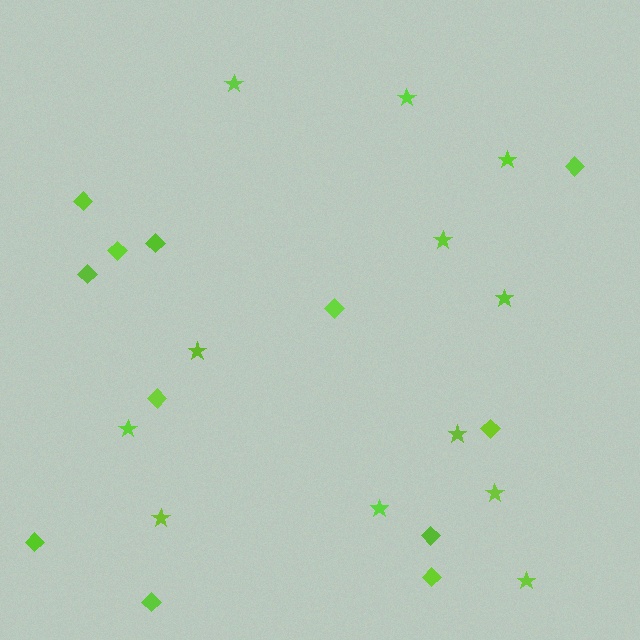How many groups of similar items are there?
There are 2 groups: one group of diamonds (12) and one group of stars (12).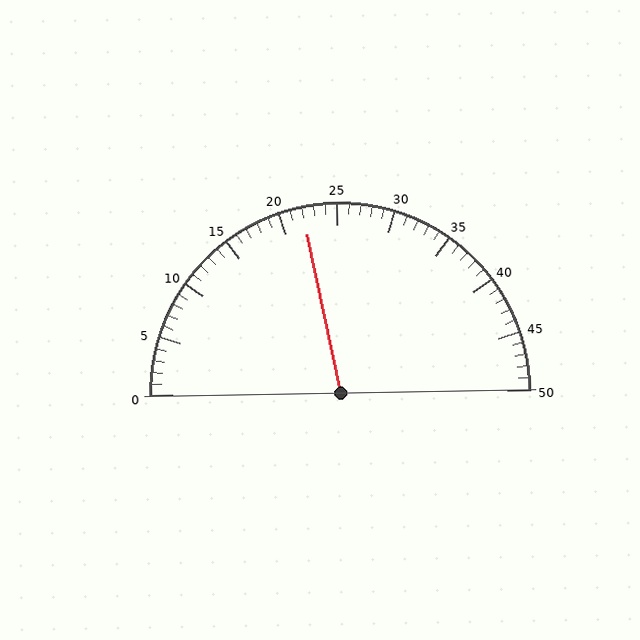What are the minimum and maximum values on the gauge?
The gauge ranges from 0 to 50.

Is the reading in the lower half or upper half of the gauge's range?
The reading is in the lower half of the range (0 to 50).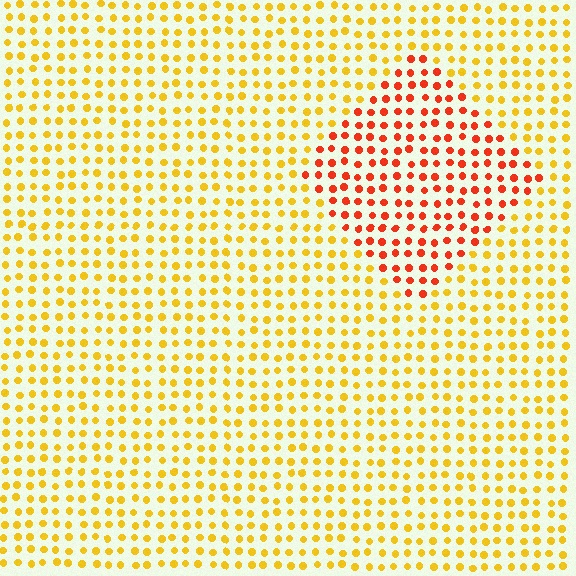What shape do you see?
I see a diamond.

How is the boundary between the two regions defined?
The boundary is defined purely by a slight shift in hue (about 41 degrees). Spacing, size, and orientation are identical on both sides.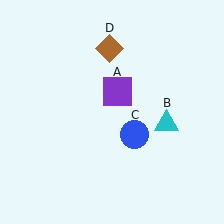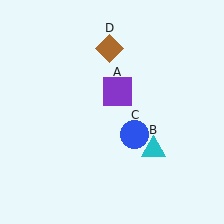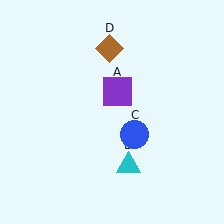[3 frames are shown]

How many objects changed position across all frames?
1 object changed position: cyan triangle (object B).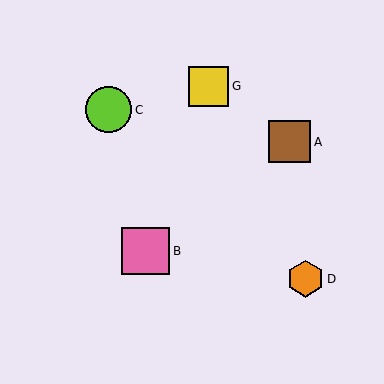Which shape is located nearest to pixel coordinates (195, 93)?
The yellow square (labeled G) at (209, 86) is nearest to that location.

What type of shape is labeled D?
Shape D is an orange hexagon.